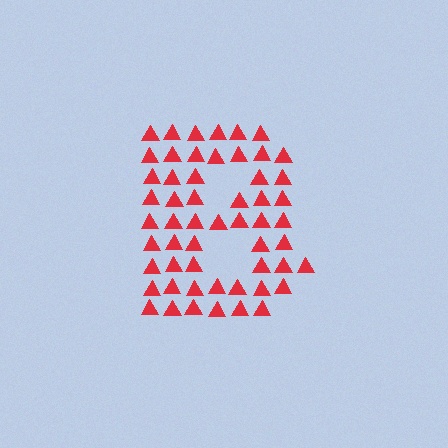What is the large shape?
The large shape is the letter B.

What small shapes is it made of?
It is made of small triangles.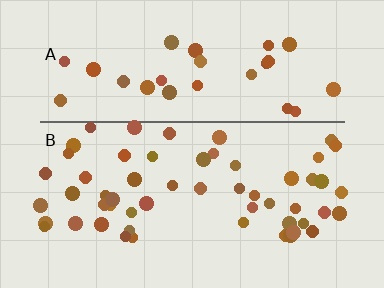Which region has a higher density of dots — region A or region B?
B (the bottom).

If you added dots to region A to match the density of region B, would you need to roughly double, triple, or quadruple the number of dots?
Approximately double.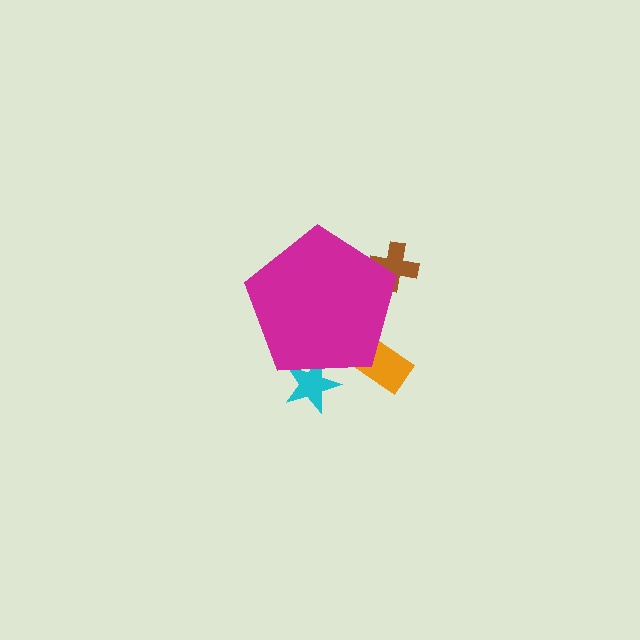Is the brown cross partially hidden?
Yes, the brown cross is partially hidden behind the magenta pentagon.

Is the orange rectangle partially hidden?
Yes, the orange rectangle is partially hidden behind the magenta pentagon.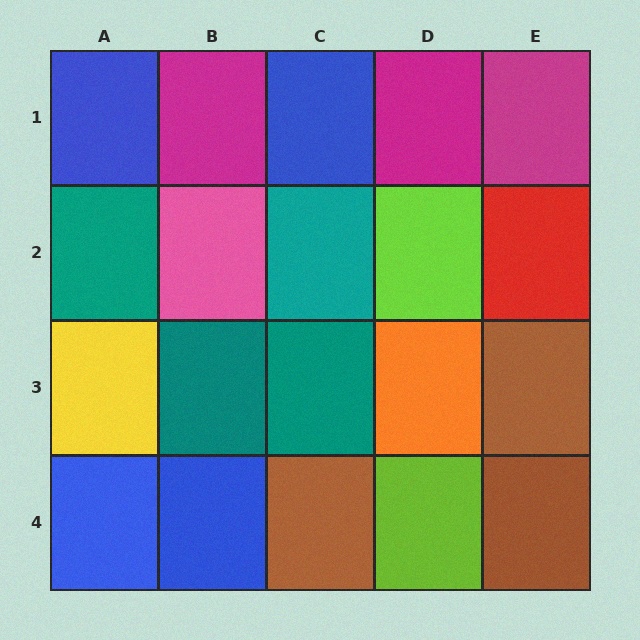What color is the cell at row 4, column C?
Brown.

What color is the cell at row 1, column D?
Magenta.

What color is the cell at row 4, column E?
Brown.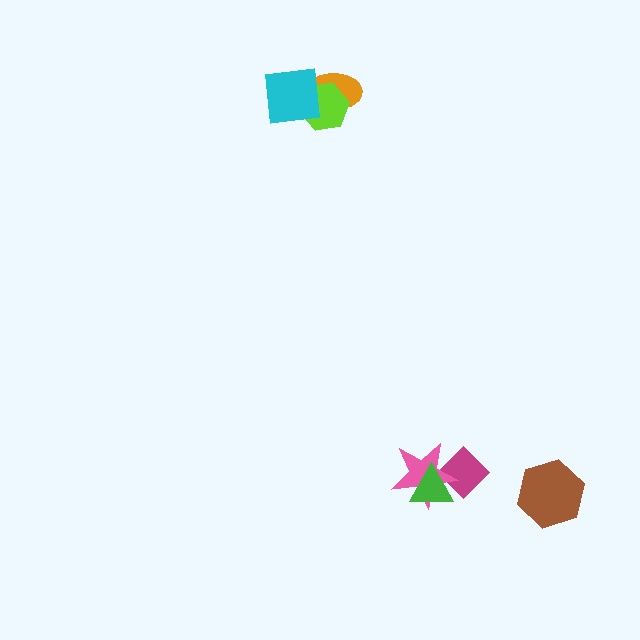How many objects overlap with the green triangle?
2 objects overlap with the green triangle.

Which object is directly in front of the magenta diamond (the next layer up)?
The pink star is directly in front of the magenta diamond.